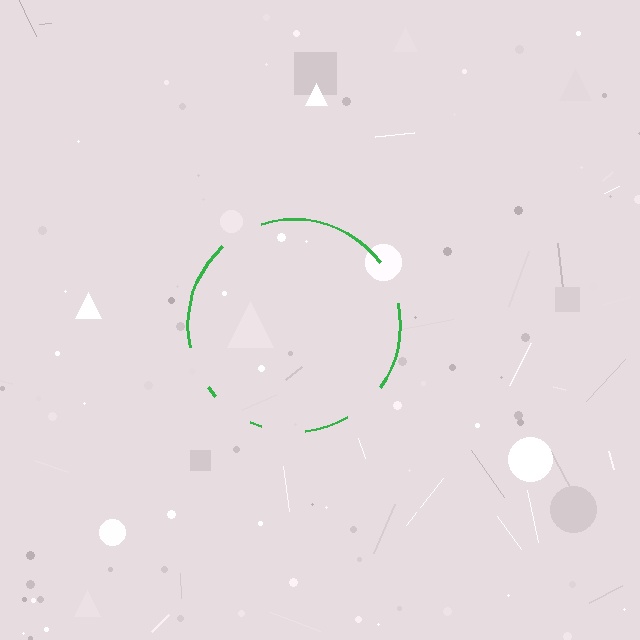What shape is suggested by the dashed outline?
The dashed outline suggests a circle.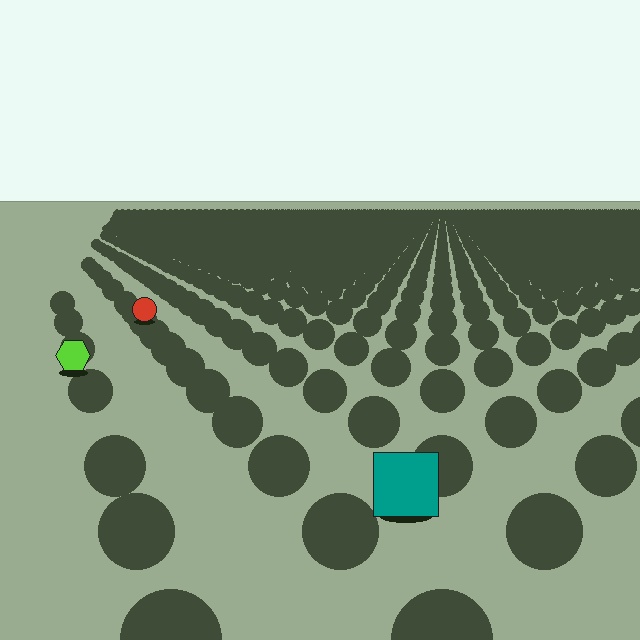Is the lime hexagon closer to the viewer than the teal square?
No. The teal square is closer — you can tell from the texture gradient: the ground texture is coarser near it.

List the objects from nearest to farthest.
From nearest to farthest: the teal square, the lime hexagon, the red circle.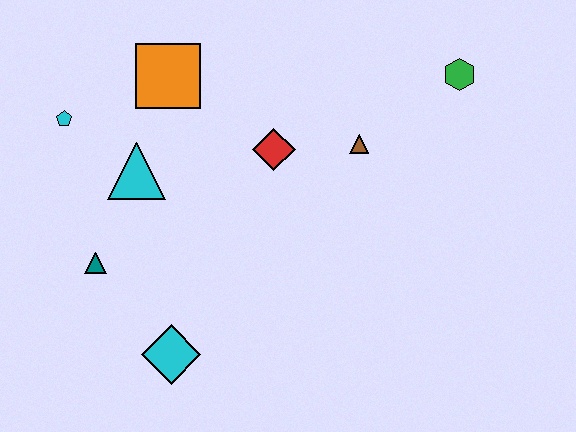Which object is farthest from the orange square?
The green hexagon is farthest from the orange square.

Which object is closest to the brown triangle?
The red diamond is closest to the brown triangle.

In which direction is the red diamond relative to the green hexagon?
The red diamond is to the left of the green hexagon.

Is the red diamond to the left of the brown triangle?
Yes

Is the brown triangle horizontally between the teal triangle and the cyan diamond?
No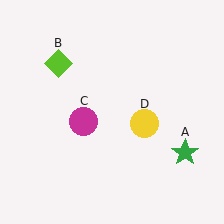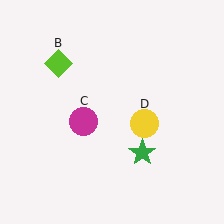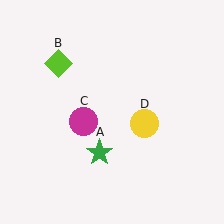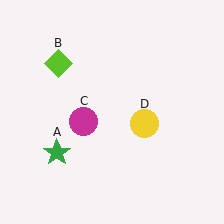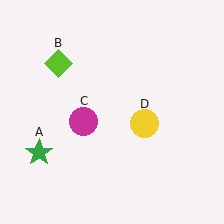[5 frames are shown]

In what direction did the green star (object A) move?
The green star (object A) moved left.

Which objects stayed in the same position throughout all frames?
Lime diamond (object B) and magenta circle (object C) and yellow circle (object D) remained stationary.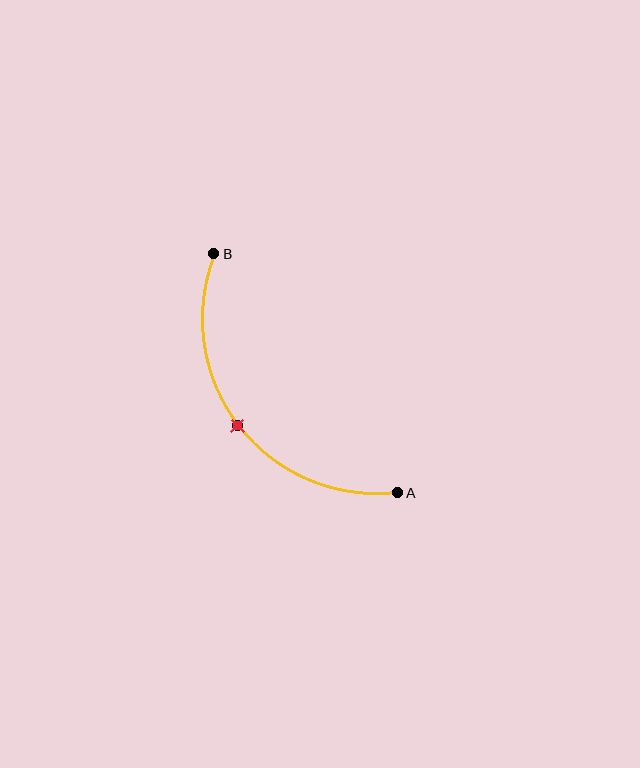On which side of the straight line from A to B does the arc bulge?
The arc bulges below and to the left of the straight line connecting A and B.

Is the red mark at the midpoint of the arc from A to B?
Yes. The red mark lies on the arc at equal arc-length from both A and B — it is the arc midpoint.